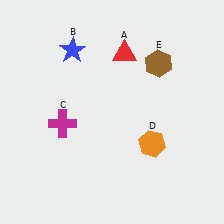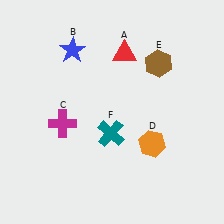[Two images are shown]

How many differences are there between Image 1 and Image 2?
There is 1 difference between the two images.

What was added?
A teal cross (F) was added in Image 2.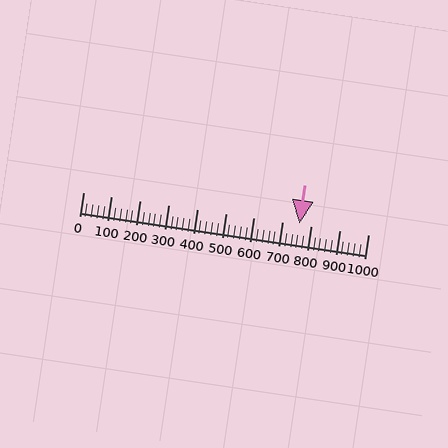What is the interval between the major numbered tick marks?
The major tick marks are spaced 100 units apart.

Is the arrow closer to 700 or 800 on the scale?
The arrow is closer to 800.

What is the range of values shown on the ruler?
The ruler shows values from 0 to 1000.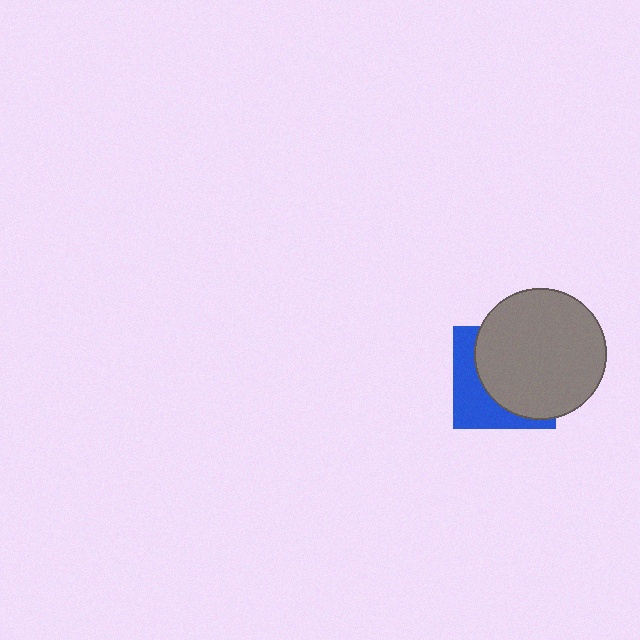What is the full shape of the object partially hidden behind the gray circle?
The partially hidden object is a blue square.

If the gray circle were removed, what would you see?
You would see the complete blue square.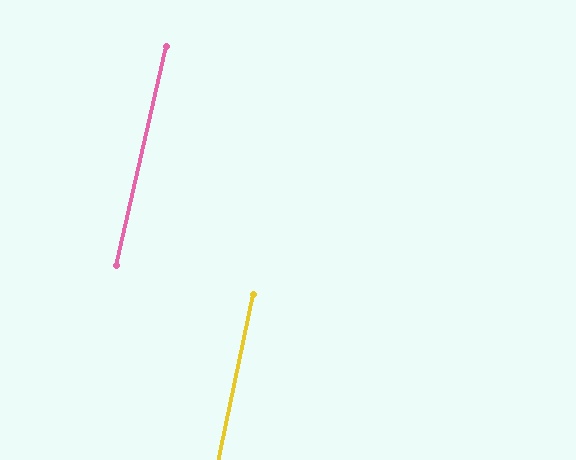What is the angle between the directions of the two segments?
Approximately 1 degree.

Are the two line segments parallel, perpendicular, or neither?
Parallel — their directions differ by only 1.2°.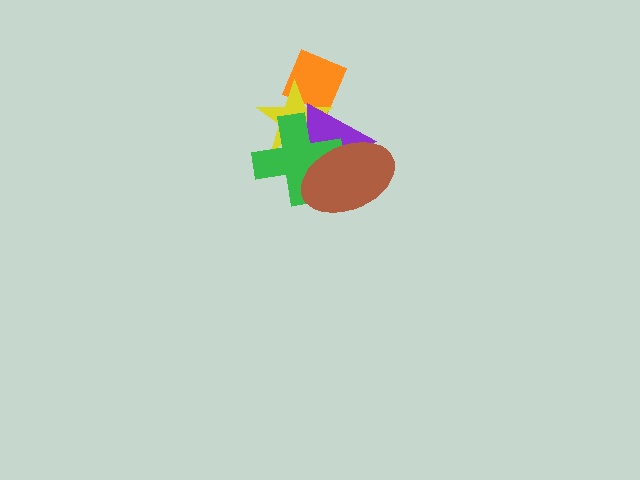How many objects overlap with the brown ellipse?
3 objects overlap with the brown ellipse.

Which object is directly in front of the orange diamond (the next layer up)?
The yellow star is directly in front of the orange diamond.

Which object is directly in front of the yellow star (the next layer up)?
The purple triangle is directly in front of the yellow star.